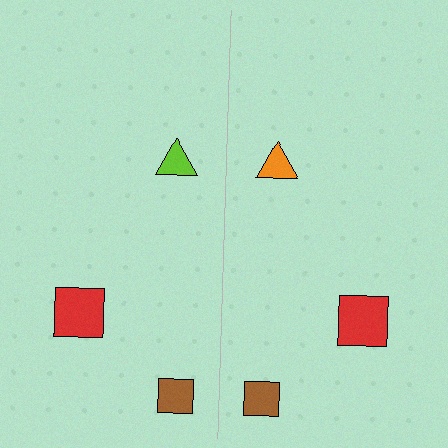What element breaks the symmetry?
The orange triangle on the right side breaks the symmetry — its mirror counterpart is lime.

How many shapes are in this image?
There are 6 shapes in this image.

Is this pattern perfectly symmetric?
No, the pattern is not perfectly symmetric. The orange triangle on the right side breaks the symmetry — its mirror counterpart is lime.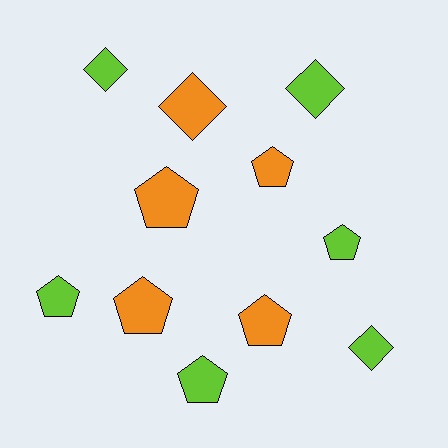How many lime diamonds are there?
There are 3 lime diamonds.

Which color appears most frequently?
Lime, with 6 objects.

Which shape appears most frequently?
Pentagon, with 7 objects.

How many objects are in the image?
There are 11 objects.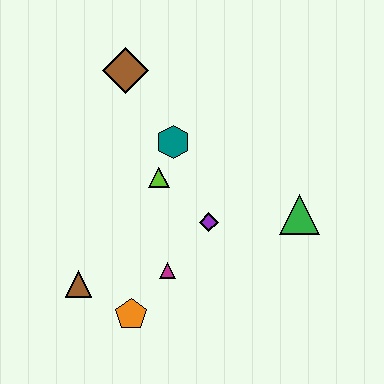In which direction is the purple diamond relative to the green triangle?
The purple diamond is to the left of the green triangle.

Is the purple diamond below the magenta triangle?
No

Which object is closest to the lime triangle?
The teal hexagon is closest to the lime triangle.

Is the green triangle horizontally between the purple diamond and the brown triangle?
No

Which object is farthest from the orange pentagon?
The brown diamond is farthest from the orange pentagon.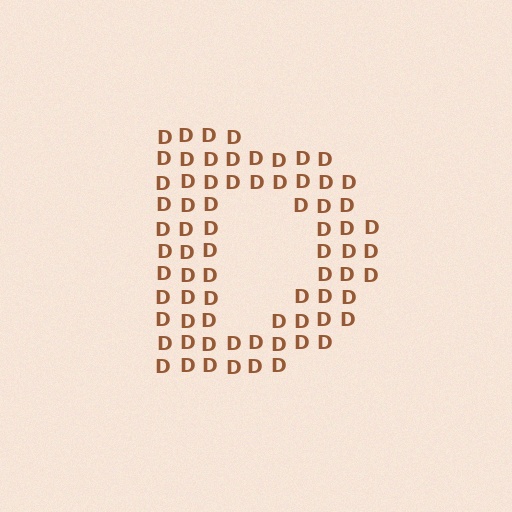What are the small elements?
The small elements are letter D's.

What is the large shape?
The large shape is the letter D.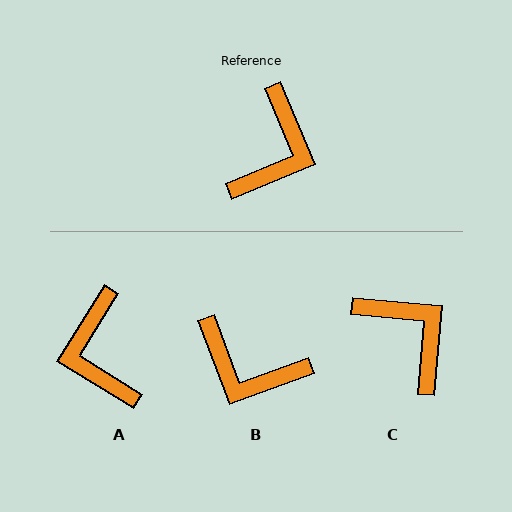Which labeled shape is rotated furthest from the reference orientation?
A, about 145 degrees away.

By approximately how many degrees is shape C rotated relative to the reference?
Approximately 62 degrees counter-clockwise.